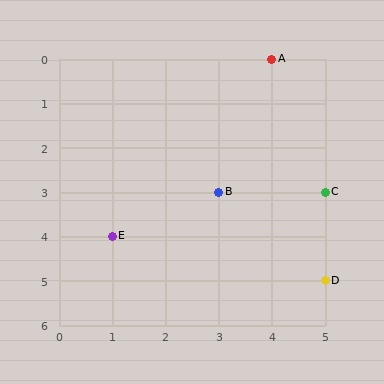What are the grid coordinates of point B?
Point B is at grid coordinates (3, 3).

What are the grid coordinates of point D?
Point D is at grid coordinates (5, 5).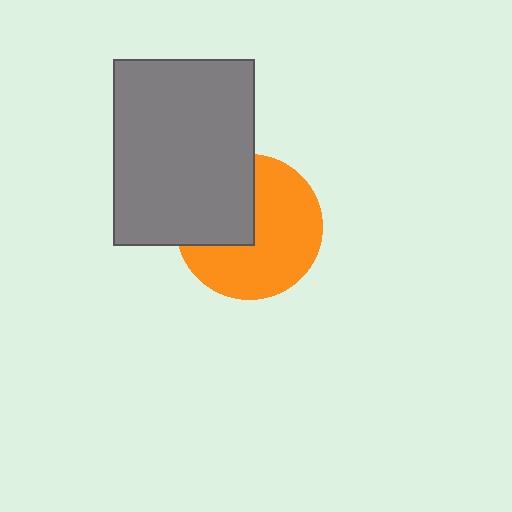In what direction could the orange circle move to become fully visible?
The orange circle could move toward the lower-right. That would shift it out from behind the gray rectangle entirely.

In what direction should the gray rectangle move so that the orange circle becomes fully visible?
The gray rectangle should move toward the upper-left. That is the shortest direction to clear the overlap and leave the orange circle fully visible.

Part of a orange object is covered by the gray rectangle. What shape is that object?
It is a circle.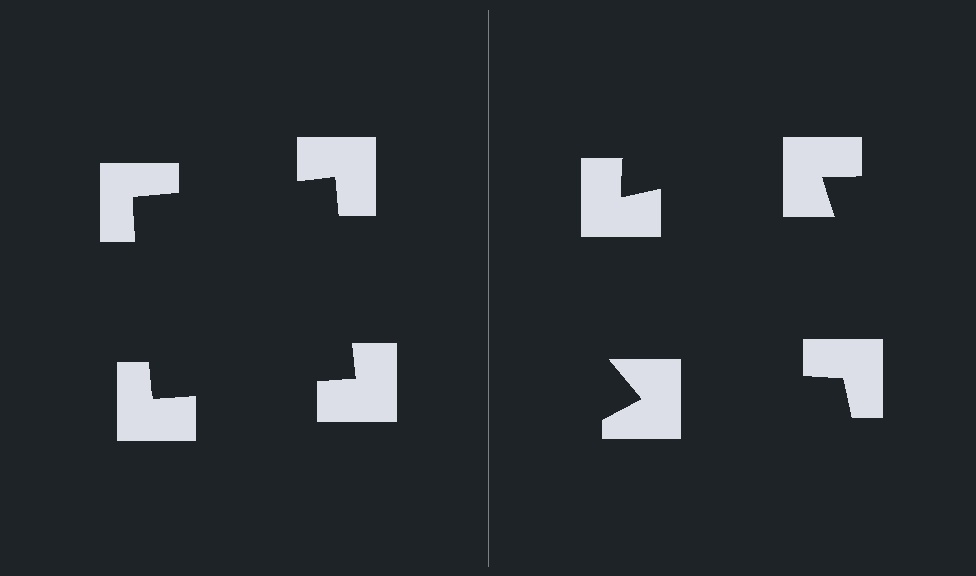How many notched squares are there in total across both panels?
8 — 4 on each side.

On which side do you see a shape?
An illusory square appears on the left side. On the right side the wedge cuts are rotated, so no coherent shape forms.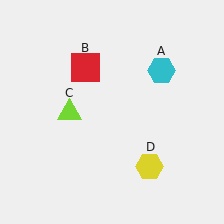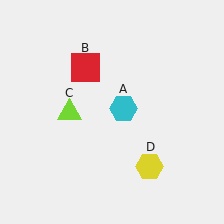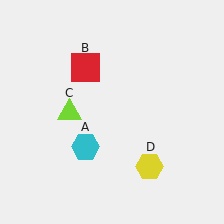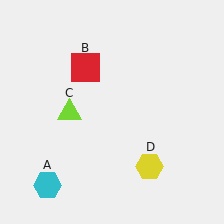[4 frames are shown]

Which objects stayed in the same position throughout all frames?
Red square (object B) and lime triangle (object C) and yellow hexagon (object D) remained stationary.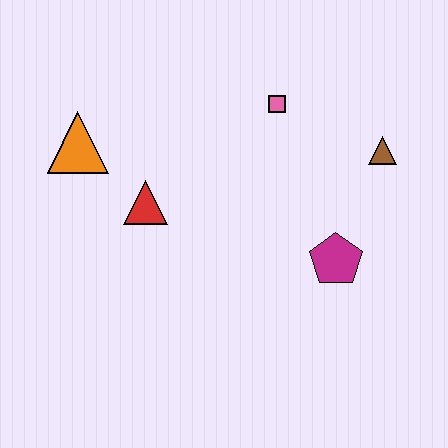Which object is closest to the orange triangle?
The red triangle is closest to the orange triangle.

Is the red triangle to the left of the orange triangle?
No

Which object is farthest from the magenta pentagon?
The orange triangle is farthest from the magenta pentagon.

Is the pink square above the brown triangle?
Yes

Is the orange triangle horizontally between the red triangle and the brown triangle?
No